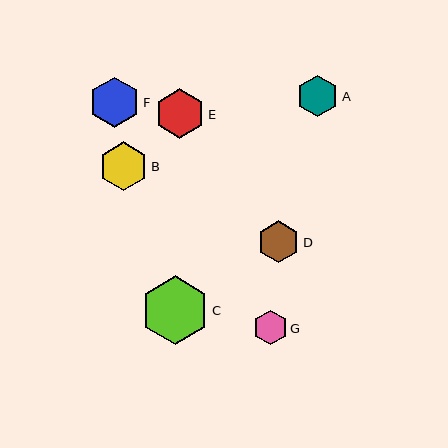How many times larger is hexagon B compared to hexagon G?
Hexagon B is approximately 1.4 times the size of hexagon G.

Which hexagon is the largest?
Hexagon C is the largest with a size of approximately 68 pixels.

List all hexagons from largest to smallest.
From largest to smallest: C, F, E, B, D, A, G.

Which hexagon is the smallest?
Hexagon G is the smallest with a size of approximately 34 pixels.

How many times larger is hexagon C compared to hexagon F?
Hexagon C is approximately 1.4 times the size of hexagon F.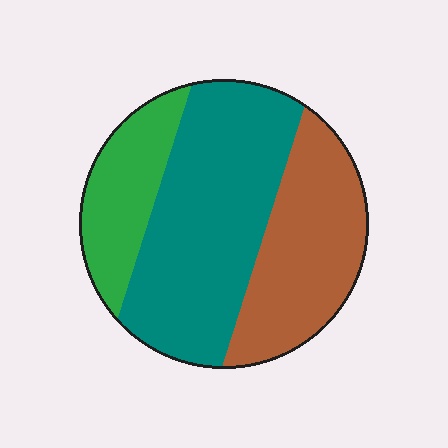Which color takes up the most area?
Teal, at roughly 50%.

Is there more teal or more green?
Teal.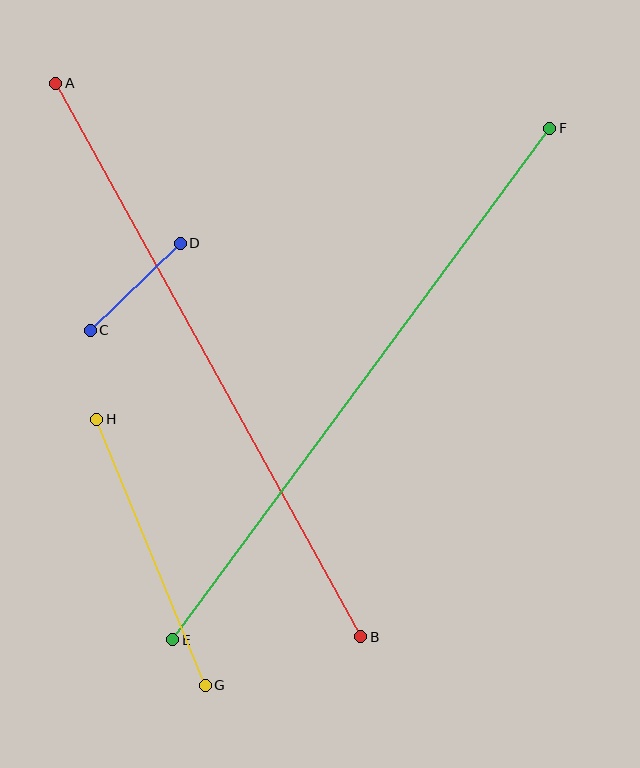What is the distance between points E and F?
The distance is approximately 635 pixels.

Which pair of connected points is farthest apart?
Points E and F are farthest apart.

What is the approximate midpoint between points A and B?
The midpoint is at approximately (208, 360) pixels.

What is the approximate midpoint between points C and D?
The midpoint is at approximately (135, 287) pixels.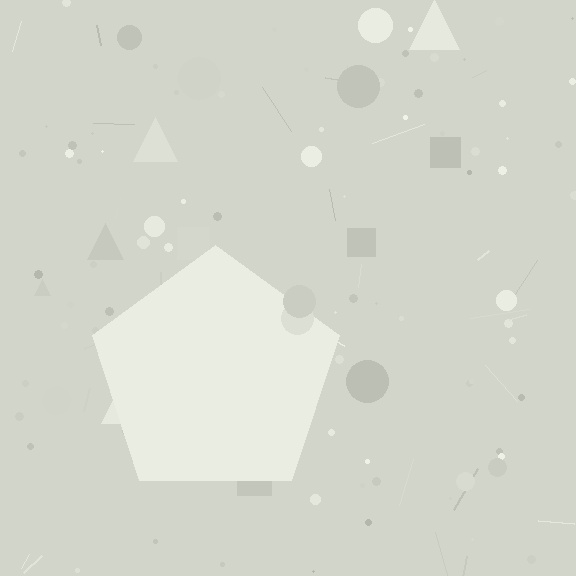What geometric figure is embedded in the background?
A pentagon is embedded in the background.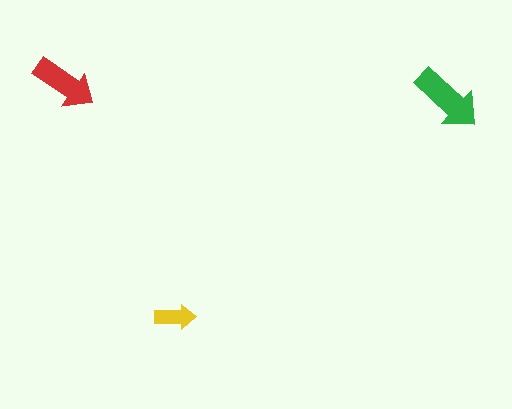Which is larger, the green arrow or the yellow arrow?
The green one.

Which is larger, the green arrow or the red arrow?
The green one.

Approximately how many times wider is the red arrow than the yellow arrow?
About 1.5 times wider.